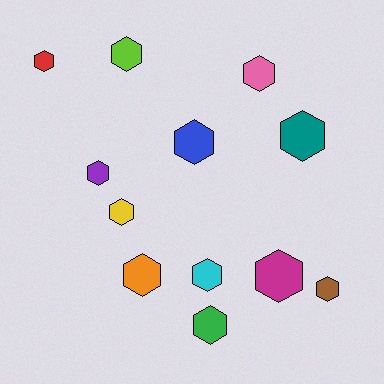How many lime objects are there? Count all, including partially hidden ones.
There is 1 lime object.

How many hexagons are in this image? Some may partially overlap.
There are 12 hexagons.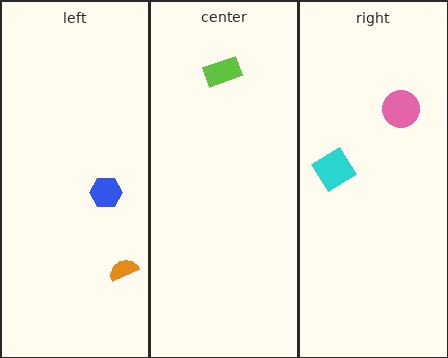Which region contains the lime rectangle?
The center region.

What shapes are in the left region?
The orange semicircle, the blue hexagon.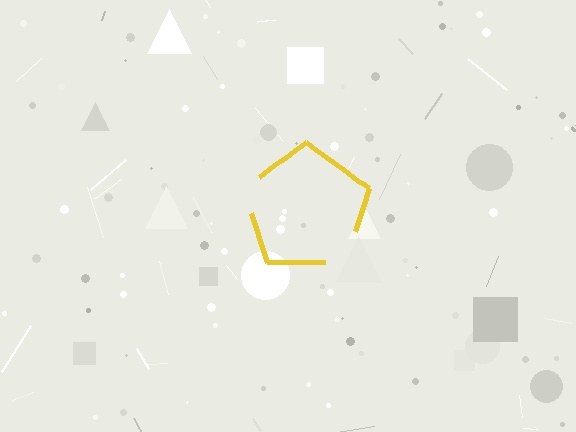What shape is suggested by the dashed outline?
The dashed outline suggests a pentagon.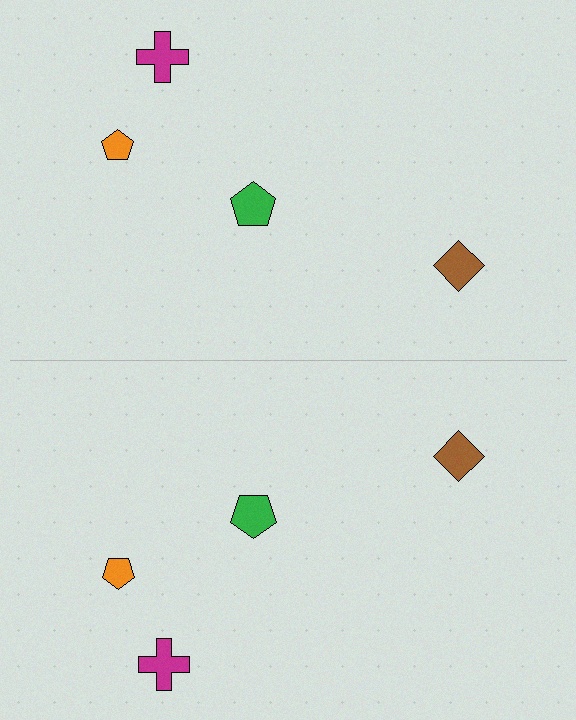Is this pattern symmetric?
Yes, this pattern has bilateral (reflection) symmetry.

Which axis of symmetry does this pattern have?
The pattern has a horizontal axis of symmetry running through the center of the image.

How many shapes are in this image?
There are 8 shapes in this image.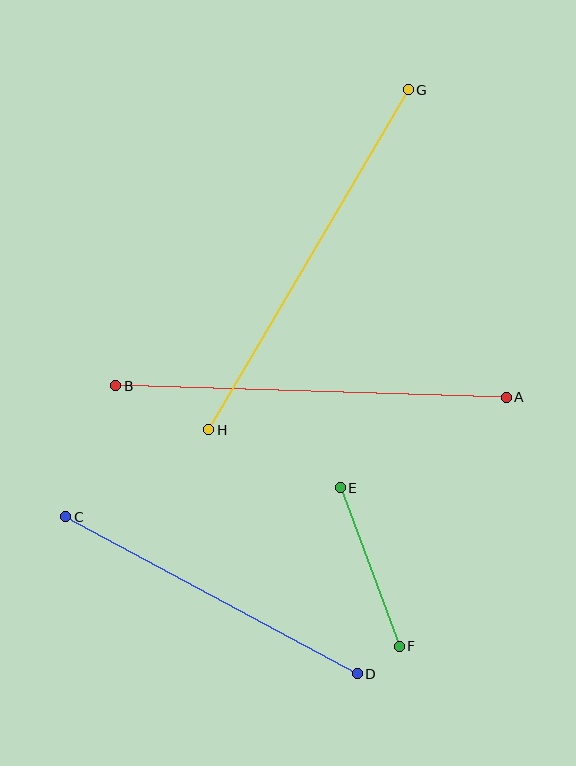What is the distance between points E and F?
The distance is approximately 169 pixels.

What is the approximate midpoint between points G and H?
The midpoint is at approximately (309, 260) pixels.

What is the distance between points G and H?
The distance is approximately 394 pixels.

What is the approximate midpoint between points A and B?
The midpoint is at approximately (311, 391) pixels.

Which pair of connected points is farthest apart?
Points G and H are farthest apart.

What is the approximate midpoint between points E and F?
The midpoint is at approximately (370, 567) pixels.